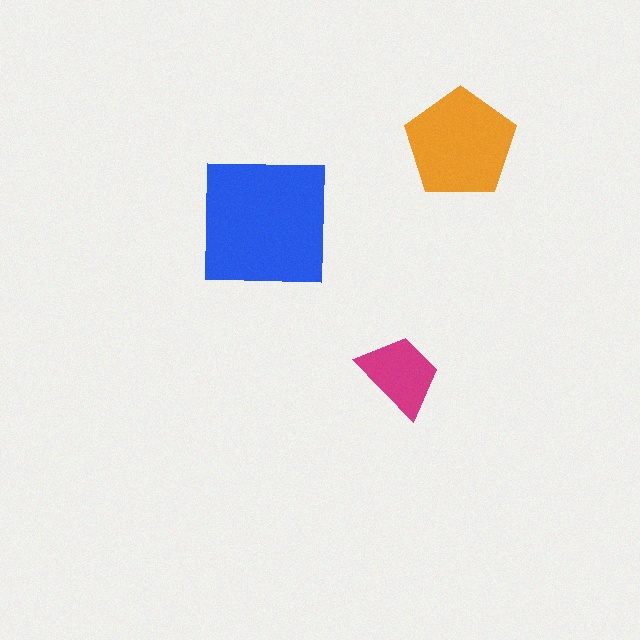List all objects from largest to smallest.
The blue square, the orange pentagon, the magenta trapezoid.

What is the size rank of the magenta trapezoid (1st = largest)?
3rd.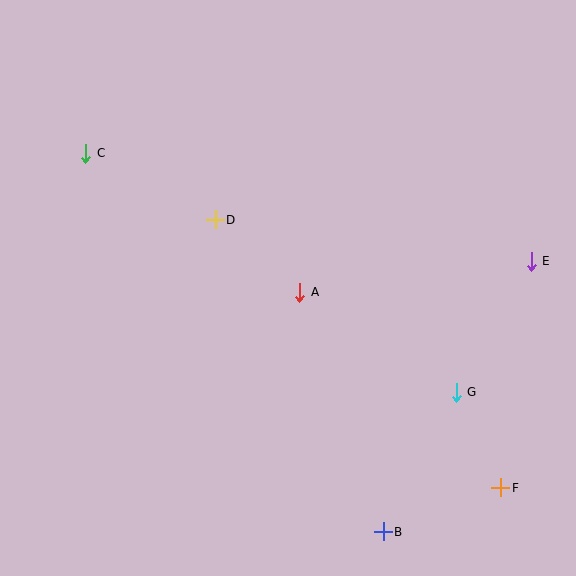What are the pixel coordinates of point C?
Point C is at (86, 153).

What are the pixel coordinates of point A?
Point A is at (300, 292).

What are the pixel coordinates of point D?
Point D is at (215, 220).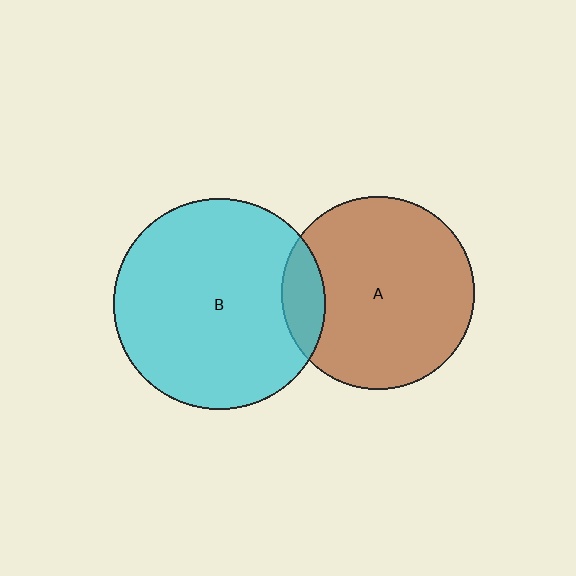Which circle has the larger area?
Circle B (cyan).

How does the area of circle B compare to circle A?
Approximately 1.2 times.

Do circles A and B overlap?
Yes.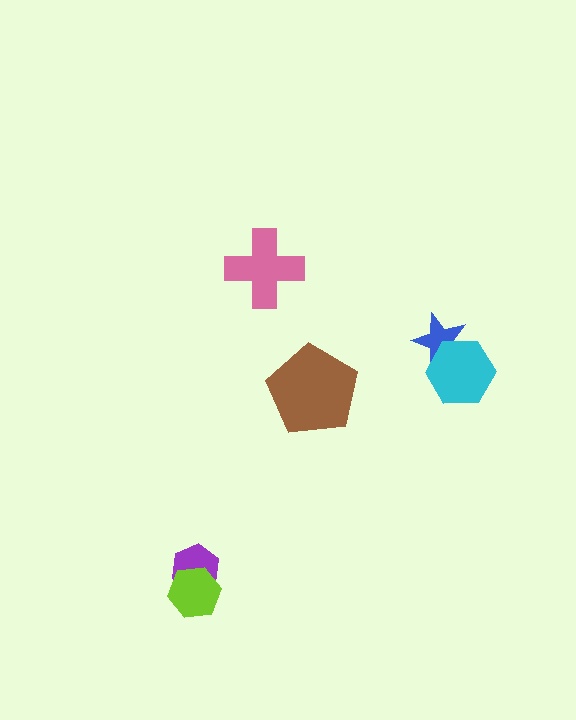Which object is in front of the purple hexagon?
The lime hexagon is in front of the purple hexagon.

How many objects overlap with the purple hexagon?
1 object overlaps with the purple hexagon.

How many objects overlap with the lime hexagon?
1 object overlaps with the lime hexagon.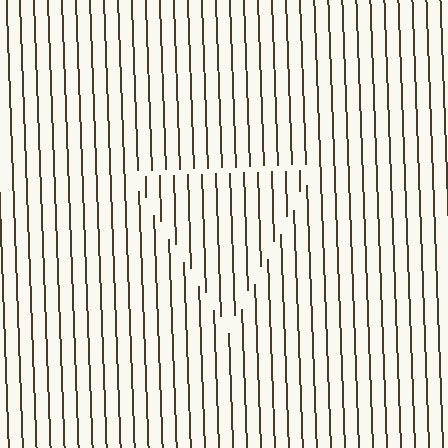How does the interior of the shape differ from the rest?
The interior of the shape contains the same grating, shifted by half a period — the contour is defined by the phase discontinuity where line-ends from the inner and outer gratings abut.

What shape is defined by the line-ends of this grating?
An illusory triangle. The interior of the shape contains the same grating, shifted by half a period — the contour is defined by the phase discontinuity where line-ends from the inner and outer gratings abut.